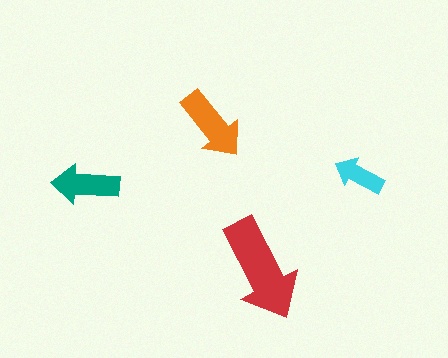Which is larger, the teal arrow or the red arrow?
The red one.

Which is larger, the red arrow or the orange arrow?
The red one.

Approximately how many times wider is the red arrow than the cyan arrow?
About 2 times wider.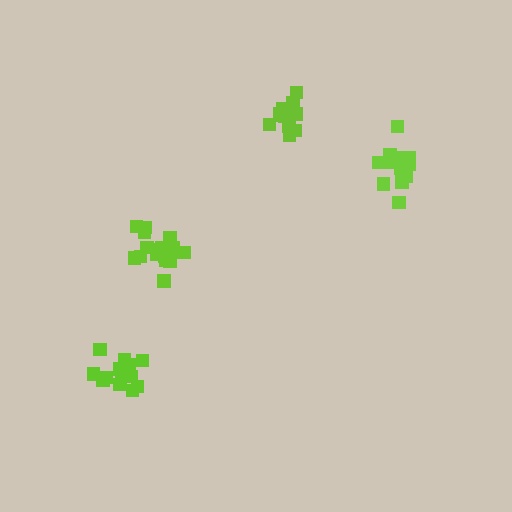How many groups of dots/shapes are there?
There are 4 groups.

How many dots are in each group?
Group 1: 15 dots, Group 2: 14 dots, Group 3: 16 dots, Group 4: 14 dots (59 total).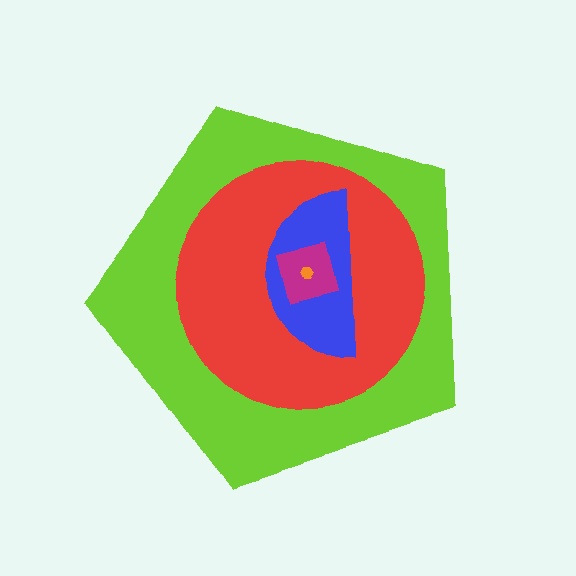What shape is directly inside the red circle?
The blue semicircle.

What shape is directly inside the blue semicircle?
The magenta square.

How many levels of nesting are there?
5.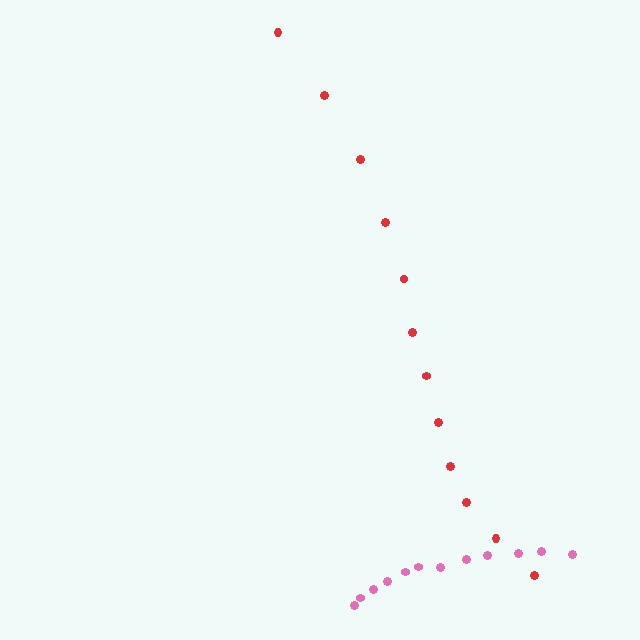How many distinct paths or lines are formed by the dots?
There are 2 distinct paths.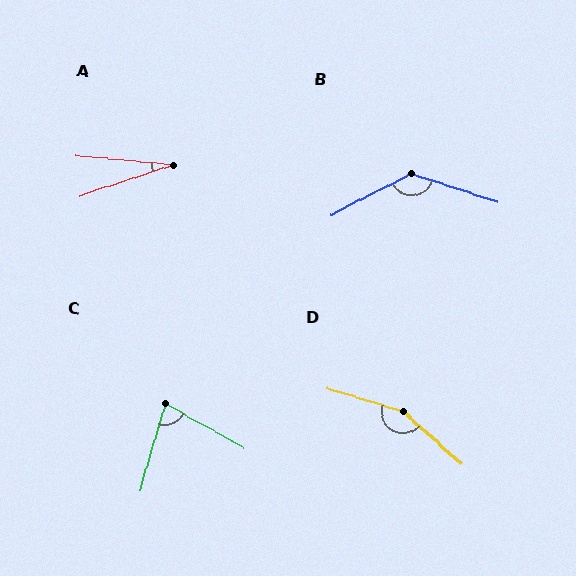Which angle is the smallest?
A, at approximately 24 degrees.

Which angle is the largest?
D, at approximately 155 degrees.